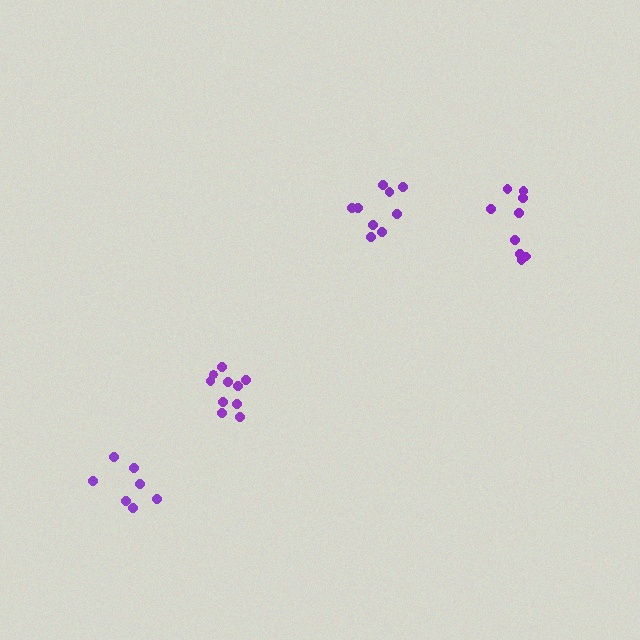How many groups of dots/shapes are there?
There are 4 groups.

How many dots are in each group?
Group 1: 7 dots, Group 2: 9 dots, Group 3: 10 dots, Group 4: 9 dots (35 total).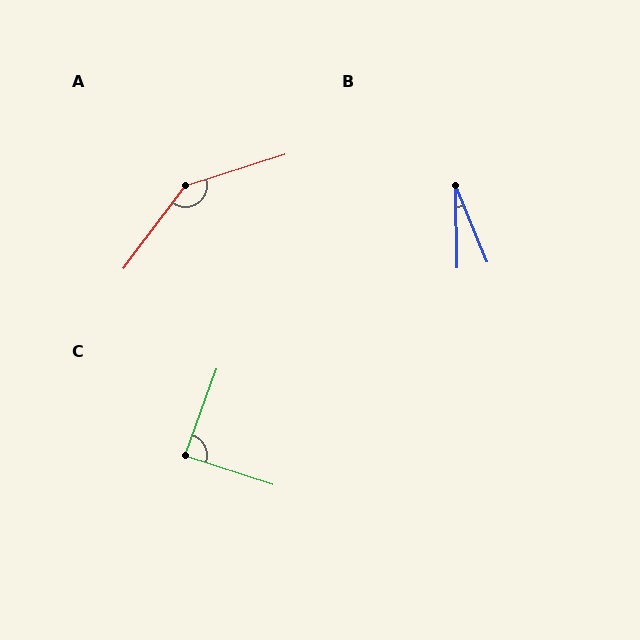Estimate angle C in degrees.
Approximately 88 degrees.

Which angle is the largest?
A, at approximately 144 degrees.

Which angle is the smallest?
B, at approximately 21 degrees.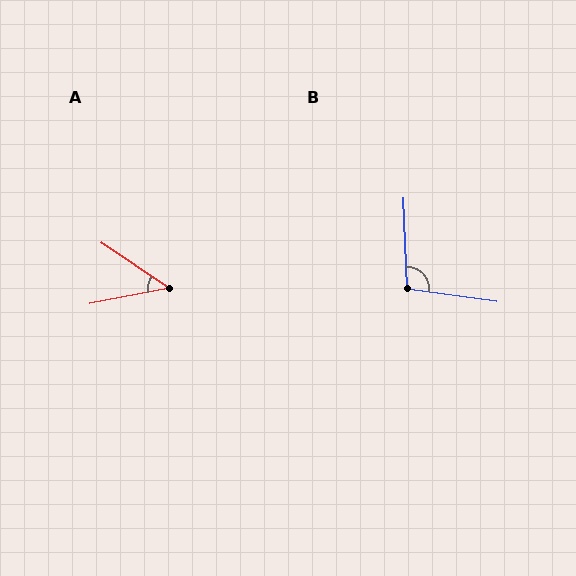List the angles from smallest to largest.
A (45°), B (101°).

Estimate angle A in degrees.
Approximately 45 degrees.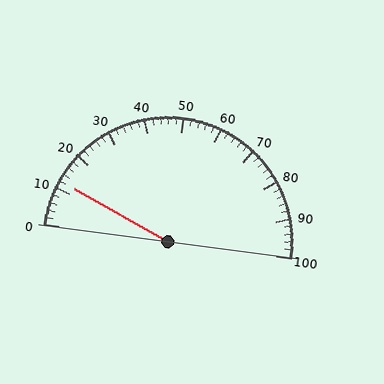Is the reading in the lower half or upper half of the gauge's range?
The reading is in the lower half of the range (0 to 100).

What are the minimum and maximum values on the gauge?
The gauge ranges from 0 to 100.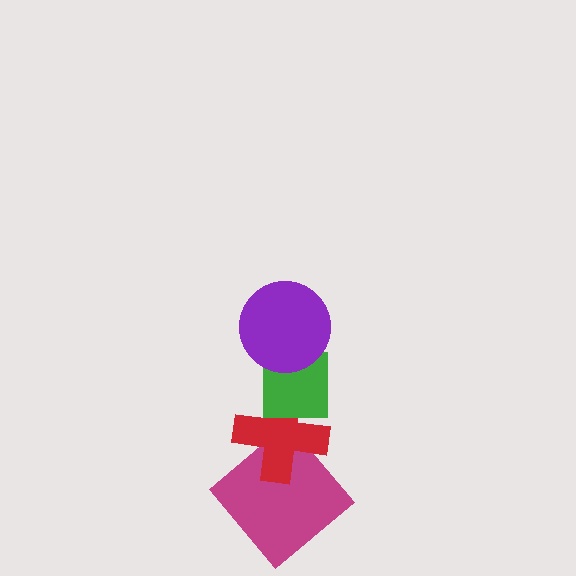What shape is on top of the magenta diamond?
The red cross is on top of the magenta diamond.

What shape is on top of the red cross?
The green square is on top of the red cross.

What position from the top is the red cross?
The red cross is 3rd from the top.